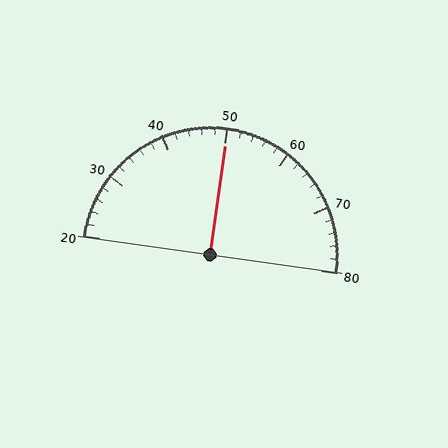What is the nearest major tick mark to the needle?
The nearest major tick mark is 50.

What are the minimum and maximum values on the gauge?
The gauge ranges from 20 to 80.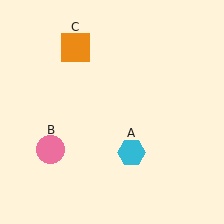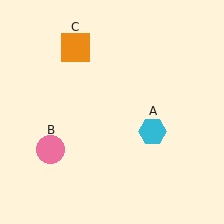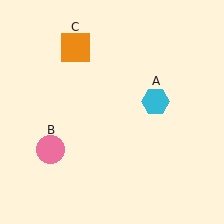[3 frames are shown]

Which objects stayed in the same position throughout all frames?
Pink circle (object B) and orange square (object C) remained stationary.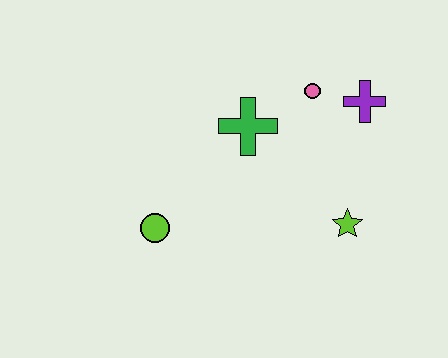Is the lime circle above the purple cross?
No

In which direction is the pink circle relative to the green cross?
The pink circle is to the right of the green cross.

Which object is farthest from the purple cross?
The lime circle is farthest from the purple cross.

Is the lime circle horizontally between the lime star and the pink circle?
No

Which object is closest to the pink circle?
The purple cross is closest to the pink circle.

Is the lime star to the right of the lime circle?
Yes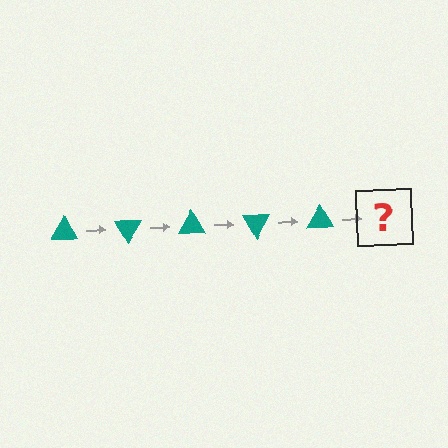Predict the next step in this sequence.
The next step is a teal triangle rotated 300 degrees.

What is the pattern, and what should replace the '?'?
The pattern is that the triangle rotates 60 degrees each step. The '?' should be a teal triangle rotated 300 degrees.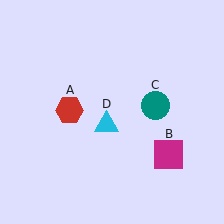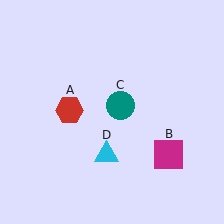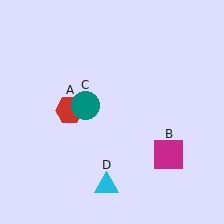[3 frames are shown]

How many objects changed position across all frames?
2 objects changed position: teal circle (object C), cyan triangle (object D).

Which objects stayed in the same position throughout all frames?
Red hexagon (object A) and magenta square (object B) remained stationary.